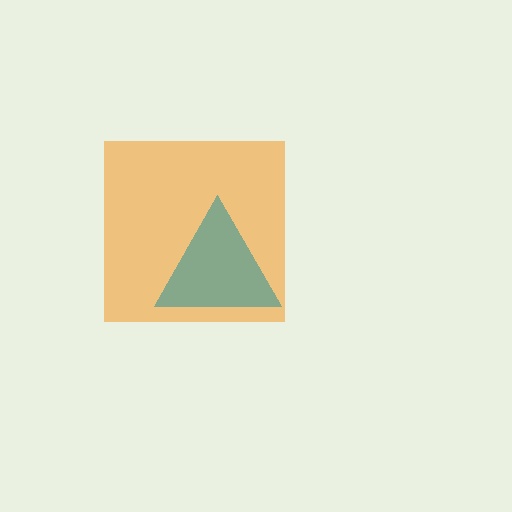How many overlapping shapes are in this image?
There are 2 overlapping shapes in the image.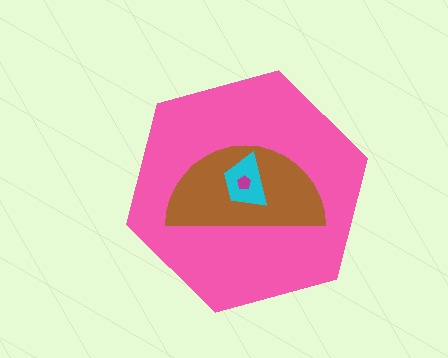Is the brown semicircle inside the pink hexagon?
Yes.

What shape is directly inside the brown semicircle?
The cyan trapezoid.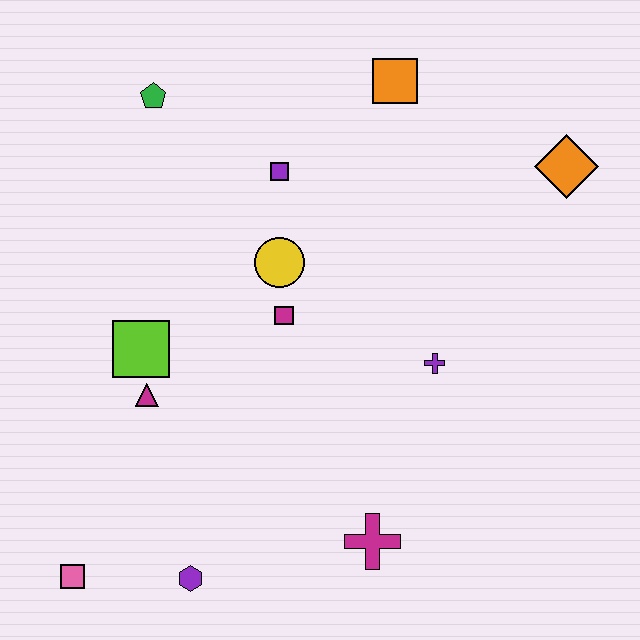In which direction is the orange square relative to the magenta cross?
The orange square is above the magenta cross.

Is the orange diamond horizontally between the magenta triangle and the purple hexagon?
No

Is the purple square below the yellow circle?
No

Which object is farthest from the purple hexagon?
The orange diamond is farthest from the purple hexagon.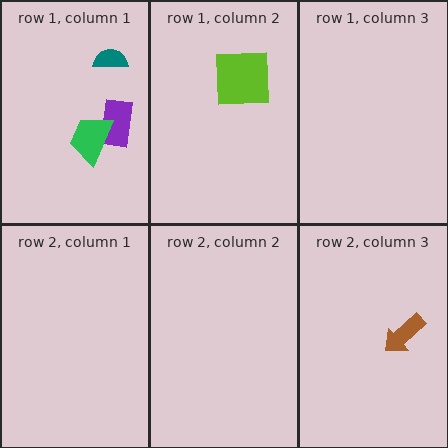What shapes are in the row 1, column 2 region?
The lime square.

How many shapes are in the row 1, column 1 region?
3.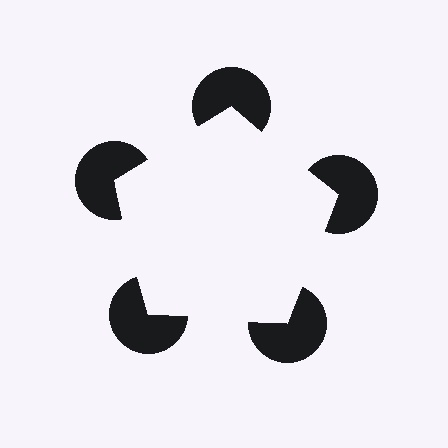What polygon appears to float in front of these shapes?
An illusory pentagon — its edges are inferred from the aligned wedge cuts in the pac-man discs, not physically drawn.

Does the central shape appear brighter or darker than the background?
It typically appears slightly brighter than the background, even though no actual brightness change is drawn.